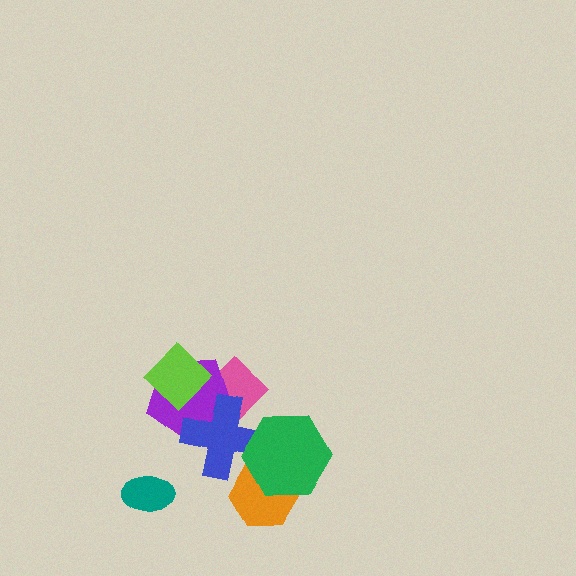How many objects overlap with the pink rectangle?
3 objects overlap with the pink rectangle.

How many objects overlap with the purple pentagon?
3 objects overlap with the purple pentagon.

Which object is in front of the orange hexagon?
The green hexagon is in front of the orange hexagon.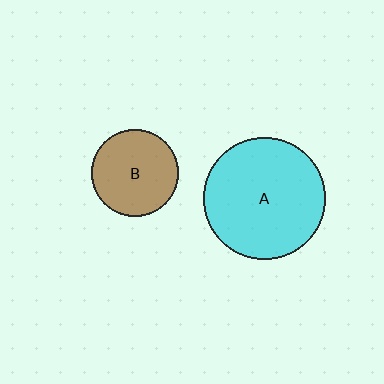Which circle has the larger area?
Circle A (cyan).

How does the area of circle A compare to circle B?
Approximately 2.0 times.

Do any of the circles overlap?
No, none of the circles overlap.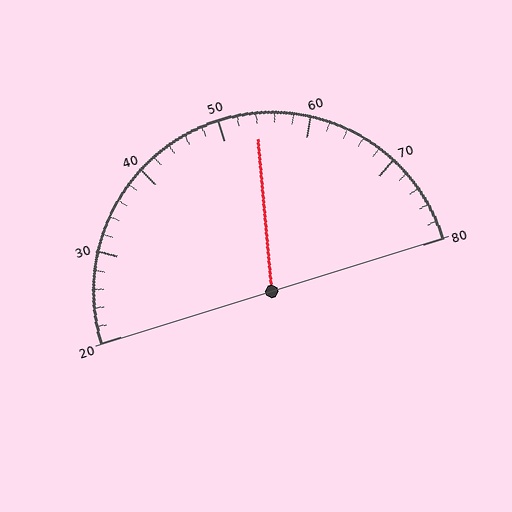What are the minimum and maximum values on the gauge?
The gauge ranges from 20 to 80.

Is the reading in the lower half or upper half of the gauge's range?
The reading is in the upper half of the range (20 to 80).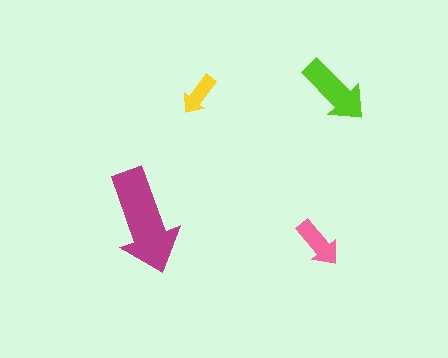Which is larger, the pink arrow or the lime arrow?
The lime one.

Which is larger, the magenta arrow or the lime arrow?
The magenta one.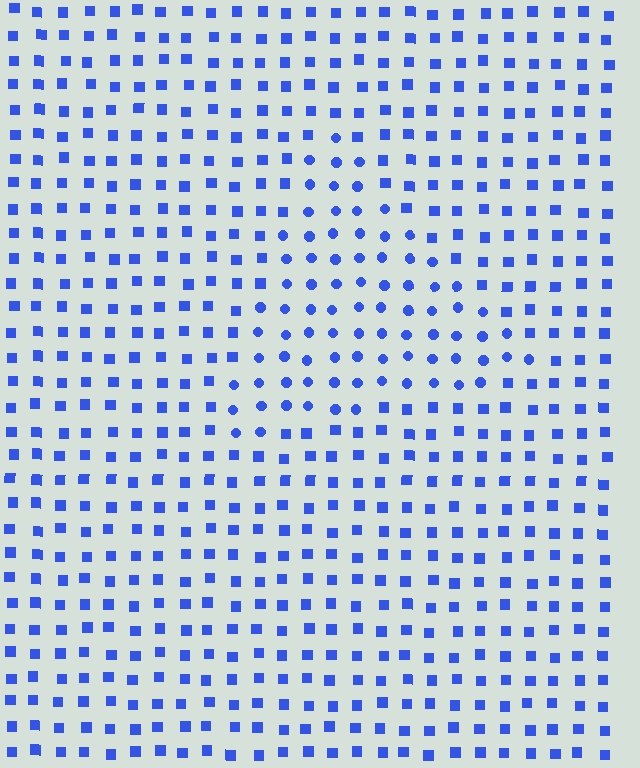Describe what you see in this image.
The image is filled with small blue elements arranged in a uniform grid. A triangle-shaped region contains circles, while the surrounding area contains squares. The boundary is defined purely by the change in element shape.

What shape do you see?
I see a triangle.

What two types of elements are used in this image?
The image uses circles inside the triangle region and squares outside it.